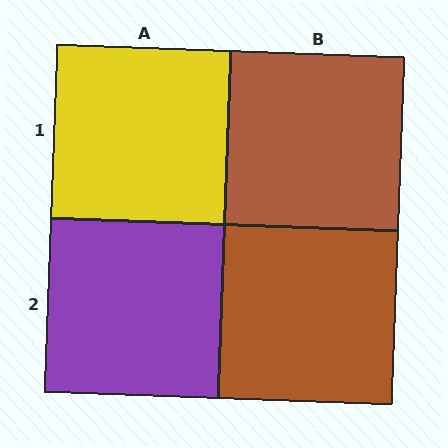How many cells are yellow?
1 cell is yellow.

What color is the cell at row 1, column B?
Brown.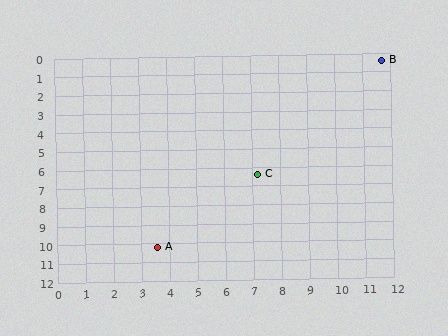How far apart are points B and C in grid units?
Points B and C are about 7.5 grid units apart.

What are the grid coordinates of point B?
Point B is at approximately (11.7, 0.4).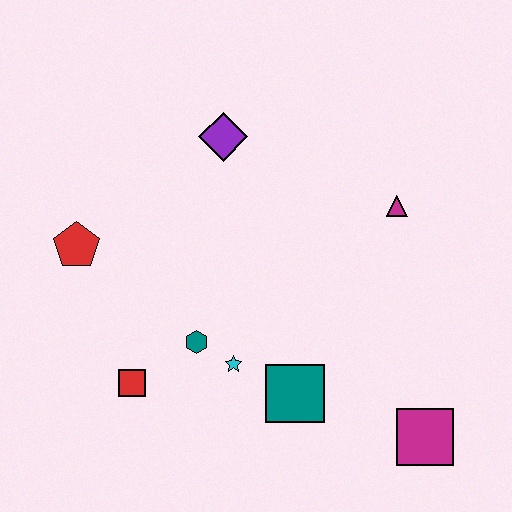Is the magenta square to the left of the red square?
No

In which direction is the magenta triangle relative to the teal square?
The magenta triangle is above the teal square.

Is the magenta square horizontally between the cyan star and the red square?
No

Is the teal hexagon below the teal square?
No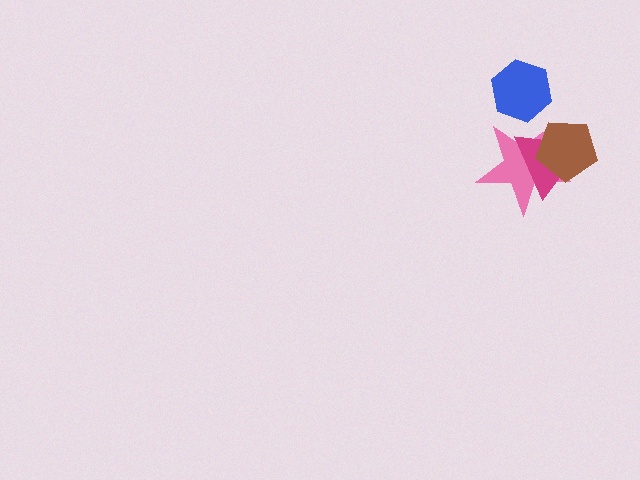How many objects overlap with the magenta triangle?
2 objects overlap with the magenta triangle.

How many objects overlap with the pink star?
2 objects overlap with the pink star.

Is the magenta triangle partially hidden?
Yes, it is partially covered by another shape.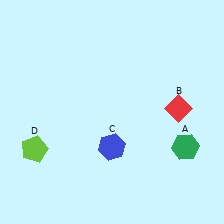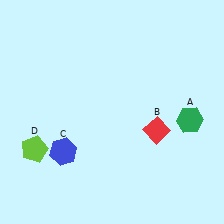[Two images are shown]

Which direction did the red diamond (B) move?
The red diamond (B) moved left.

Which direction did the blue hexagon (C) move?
The blue hexagon (C) moved left.